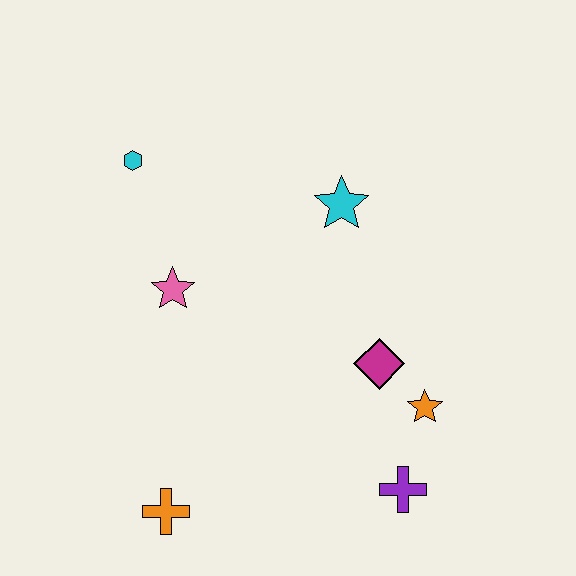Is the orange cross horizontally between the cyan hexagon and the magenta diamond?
Yes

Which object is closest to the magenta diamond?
The orange star is closest to the magenta diamond.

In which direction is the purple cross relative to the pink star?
The purple cross is to the right of the pink star.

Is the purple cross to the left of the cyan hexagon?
No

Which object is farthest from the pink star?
The purple cross is farthest from the pink star.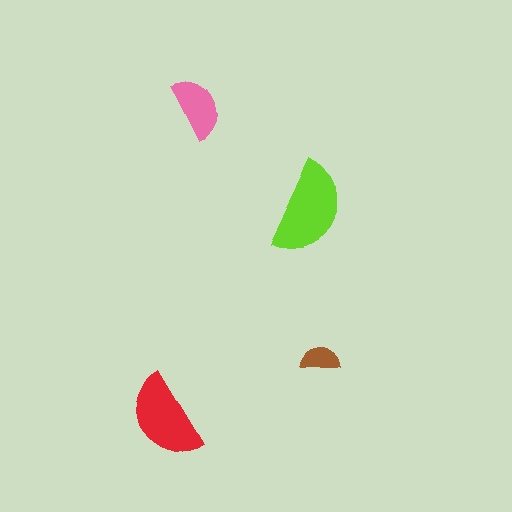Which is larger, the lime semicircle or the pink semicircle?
The lime one.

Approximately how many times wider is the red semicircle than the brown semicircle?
About 2 times wider.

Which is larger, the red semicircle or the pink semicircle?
The red one.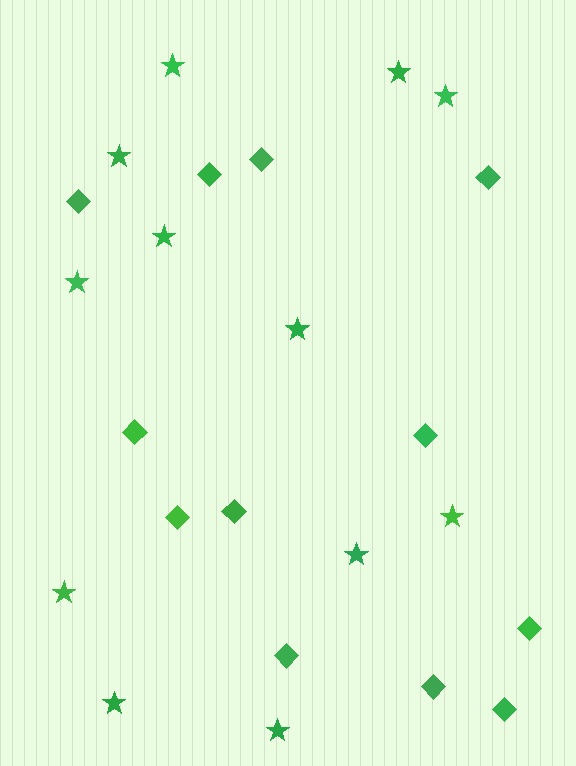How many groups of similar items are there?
There are 2 groups: one group of diamonds (12) and one group of stars (12).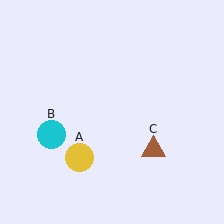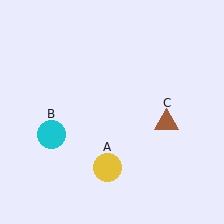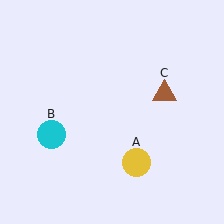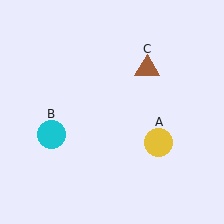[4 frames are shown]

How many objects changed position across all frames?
2 objects changed position: yellow circle (object A), brown triangle (object C).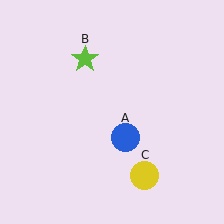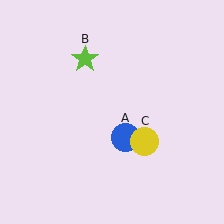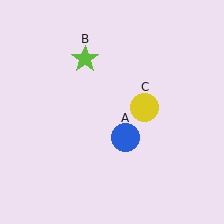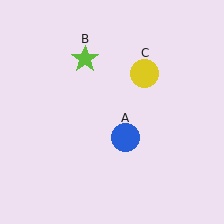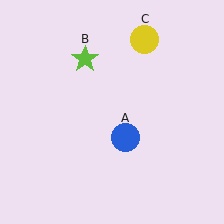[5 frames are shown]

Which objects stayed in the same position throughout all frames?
Blue circle (object A) and lime star (object B) remained stationary.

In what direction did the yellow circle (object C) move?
The yellow circle (object C) moved up.